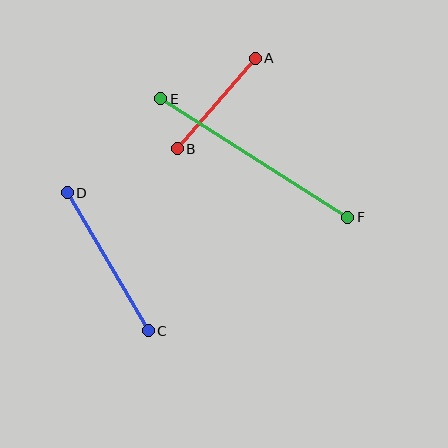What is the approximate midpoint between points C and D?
The midpoint is at approximately (108, 262) pixels.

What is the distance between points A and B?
The distance is approximately 119 pixels.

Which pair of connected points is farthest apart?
Points E and F are farthest apart.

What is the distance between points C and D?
The distance is approximately 160 pixels.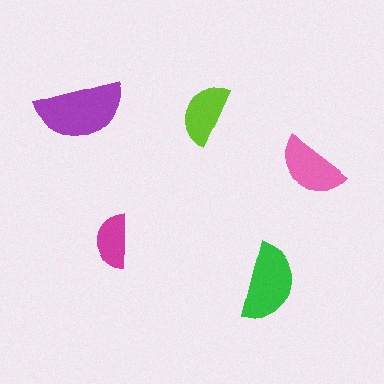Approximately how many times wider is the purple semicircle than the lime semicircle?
About 1.5 times wider.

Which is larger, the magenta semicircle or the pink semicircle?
The pink one.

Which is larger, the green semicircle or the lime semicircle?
The green one.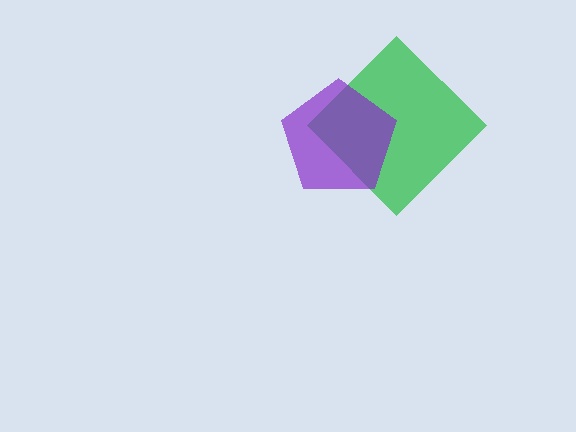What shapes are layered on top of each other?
The layered shapes are: a green diamond, a purple pentagon.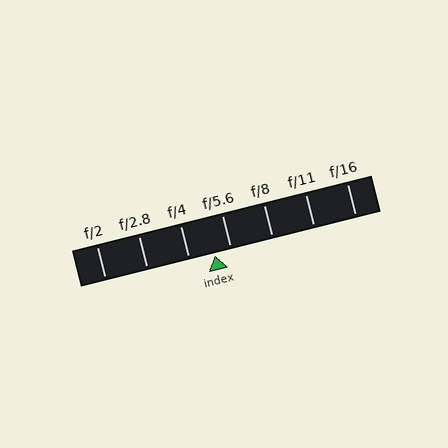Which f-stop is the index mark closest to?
The index mark is closest to f/5.6.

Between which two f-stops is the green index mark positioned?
The index mark is between f/4 and f/5.6.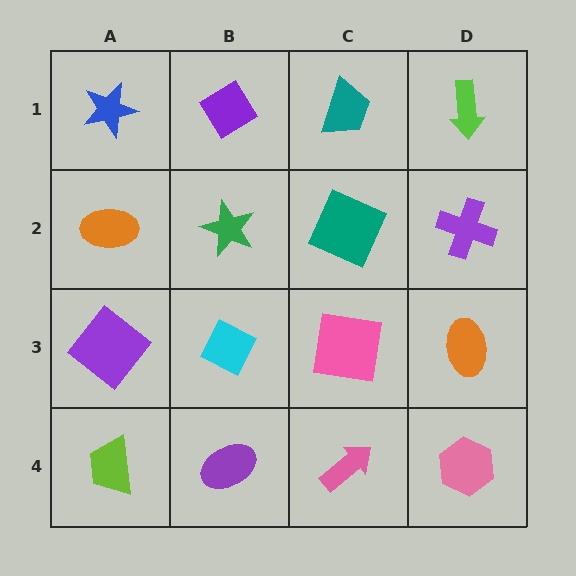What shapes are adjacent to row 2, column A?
A blue star (row 1, column A), a purple diamond (row 3, column A), a green star (row 2, column B).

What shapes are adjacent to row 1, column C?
A teal square (row 2, column C), a purple diamond (row 1, column B), a lime arrow (row 1, column D).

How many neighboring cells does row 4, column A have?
2.